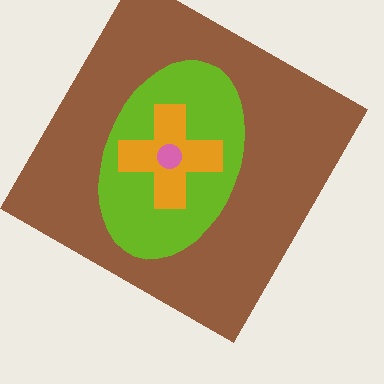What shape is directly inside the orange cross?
The pink circle.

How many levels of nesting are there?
4.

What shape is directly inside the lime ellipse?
The orange cross.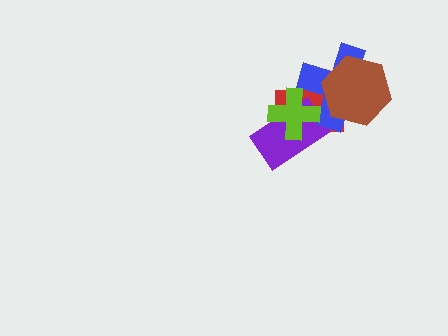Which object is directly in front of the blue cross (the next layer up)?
The lime cross is directly in front of the blue cross.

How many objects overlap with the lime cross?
3 objects overlap with the lime cross.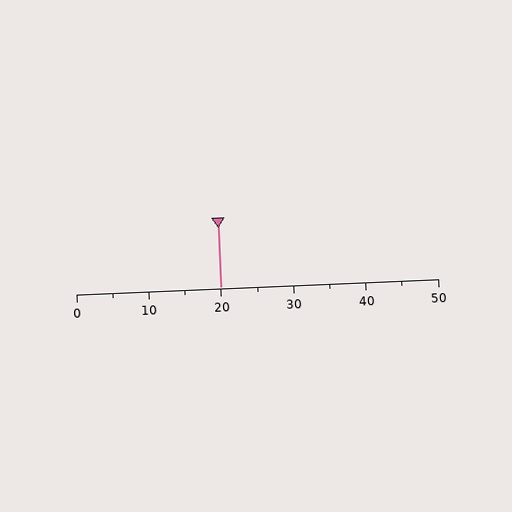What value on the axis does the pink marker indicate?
The marker indicates approximately 20.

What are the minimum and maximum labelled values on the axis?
The axis runs from 0 to 50.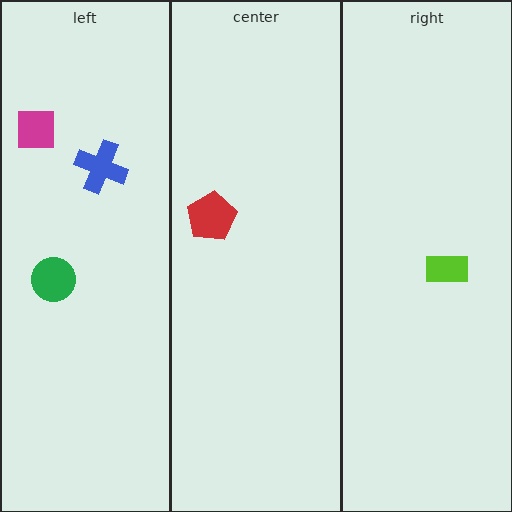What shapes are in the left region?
The blue cross, the green circle, the magenta square.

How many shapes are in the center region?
1.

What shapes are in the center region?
The red pentagon.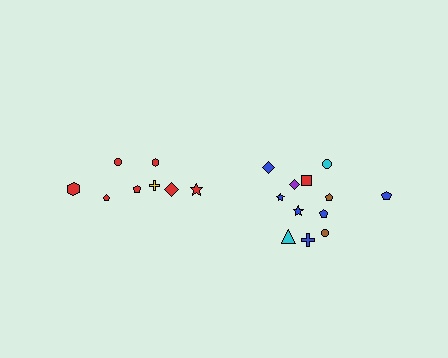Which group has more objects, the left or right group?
The right group.